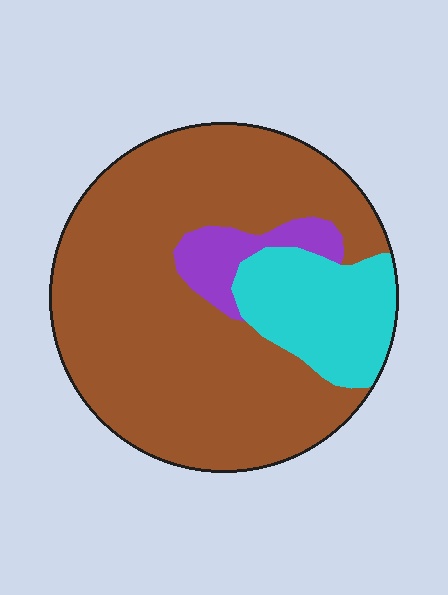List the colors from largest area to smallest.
From largest to smallest: brown, cyan, purple.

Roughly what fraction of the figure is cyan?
Cyan covers 18% of the figure.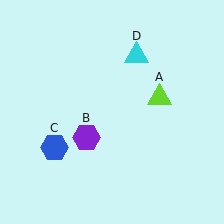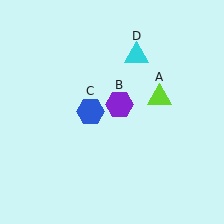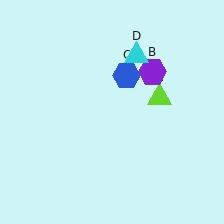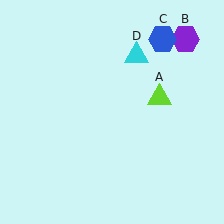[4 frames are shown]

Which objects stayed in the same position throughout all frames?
Lime triangle (object A) and cyan triangle (object D) remained stationary.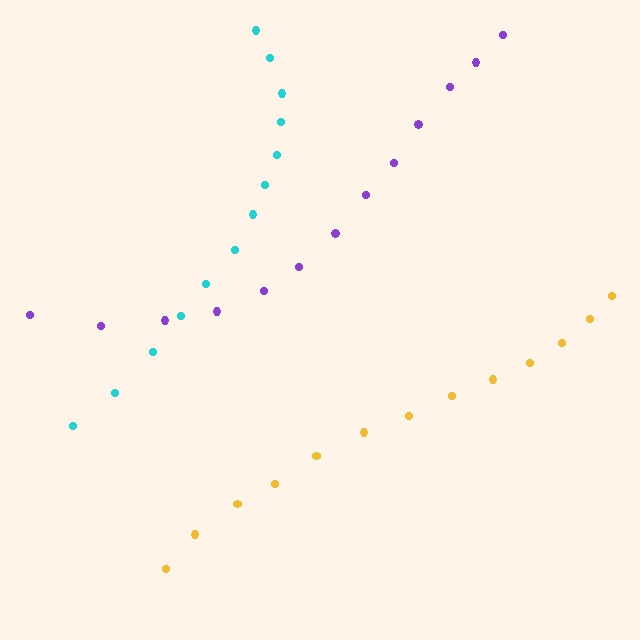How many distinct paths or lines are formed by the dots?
There are 3 distinct paths.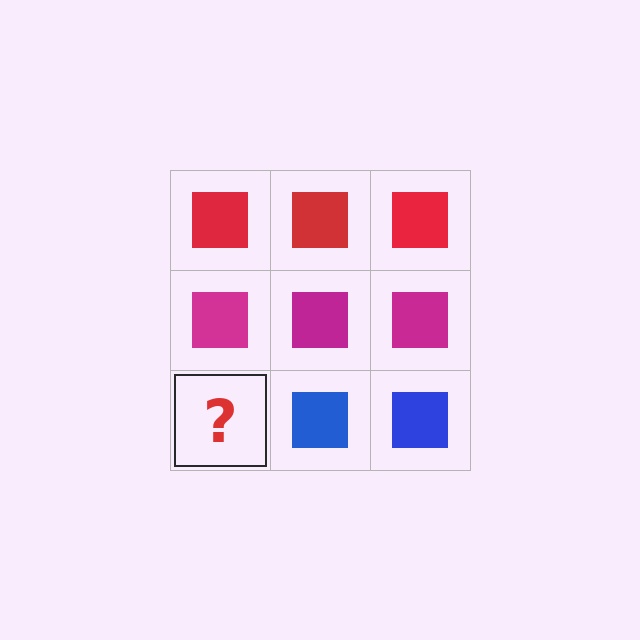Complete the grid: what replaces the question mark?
The question mark should be replaced with a blue square.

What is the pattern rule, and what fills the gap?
The rule is that each row has a consistent color. The gap should be filled with a blue square.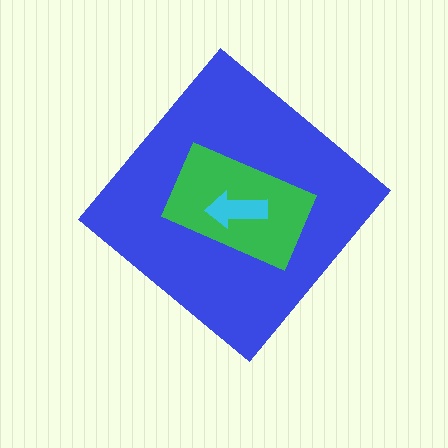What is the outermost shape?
The blue diamond.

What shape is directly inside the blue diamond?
The green rectangle.